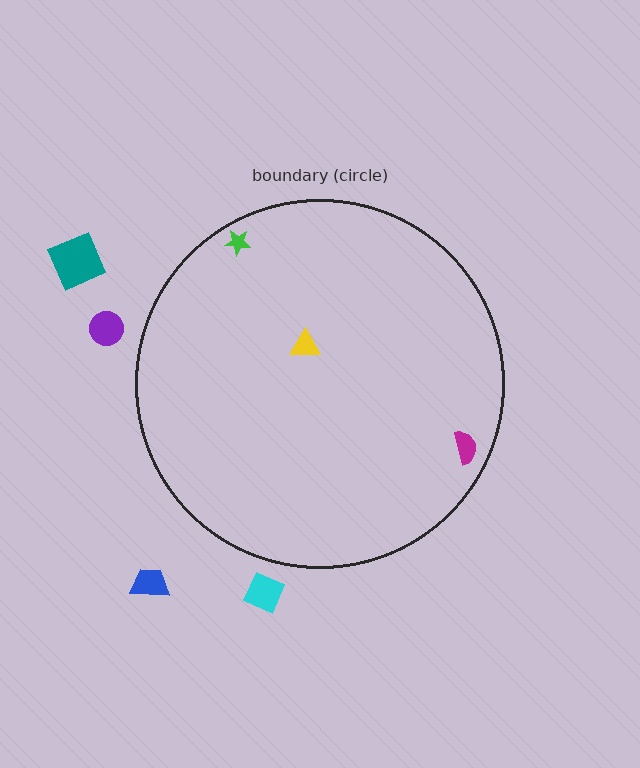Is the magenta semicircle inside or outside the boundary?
Inside.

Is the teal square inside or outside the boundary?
Outside.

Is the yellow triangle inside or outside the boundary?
Inside.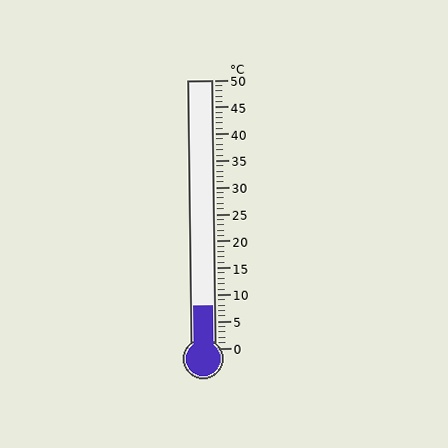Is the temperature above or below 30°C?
The temperature is below 30°C.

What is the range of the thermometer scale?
The thermometer scale ranges from 0°C to 50°C.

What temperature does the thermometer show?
The thermometer shows approximately 8°C.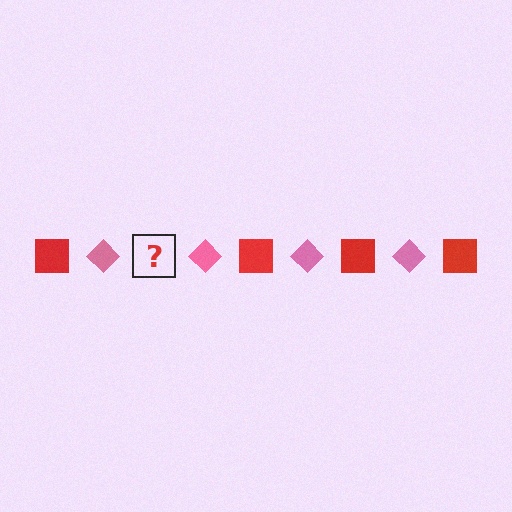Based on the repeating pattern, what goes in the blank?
The blank should be a red square.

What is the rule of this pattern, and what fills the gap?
The rule is that the pattern alternates between red square and pink diamond. The gap should be filled with a red square.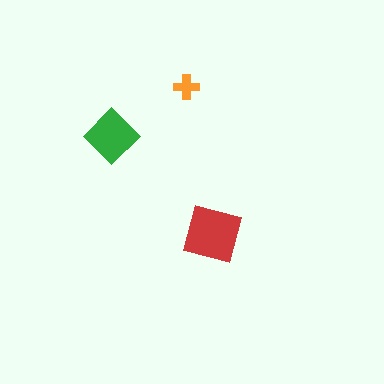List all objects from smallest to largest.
The orange cross, the green diamond, the red square.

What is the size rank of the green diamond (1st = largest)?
2nd.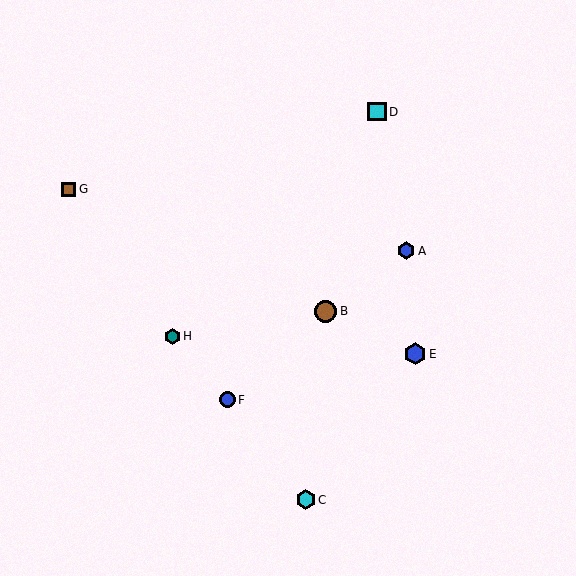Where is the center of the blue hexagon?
The center of the blue hexagon is at (406, 251).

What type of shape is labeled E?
Shape E is a blue hexagon.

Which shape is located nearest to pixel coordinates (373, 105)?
The cyan square (labeled D) at (377, 112) is nearest to that location.